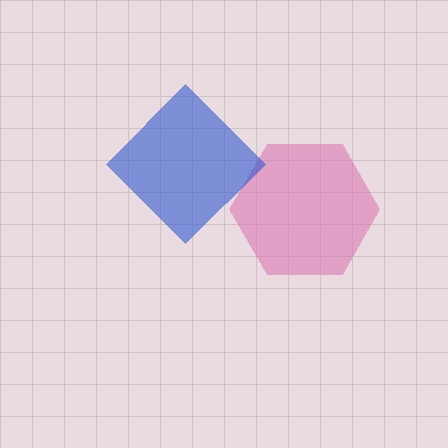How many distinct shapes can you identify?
There are 2 distinct shapes: a pink hexagon, a blue diamond.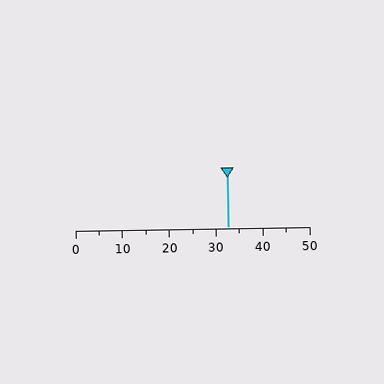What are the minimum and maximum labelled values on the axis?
The axis runs from 0 to 50.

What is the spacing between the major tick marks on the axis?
The major ticks are spaced 10 apart.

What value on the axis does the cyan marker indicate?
The marker indicates approximately 32.5.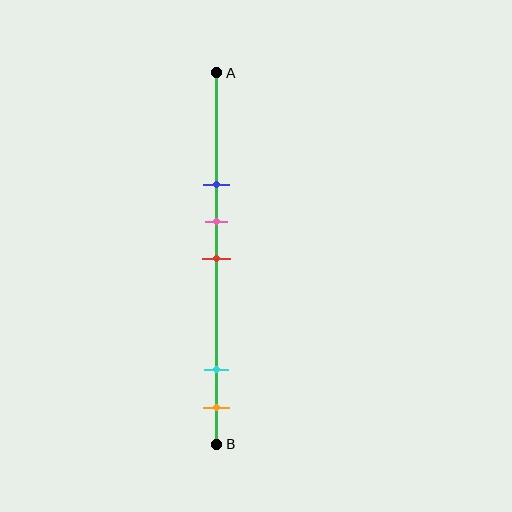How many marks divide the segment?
There are 5 marks dividing the segment.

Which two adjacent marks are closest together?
The pink and red marks are the closest adjacent pair.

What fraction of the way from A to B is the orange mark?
The orange mark is approximately 90% (0.9) of the way from A to B.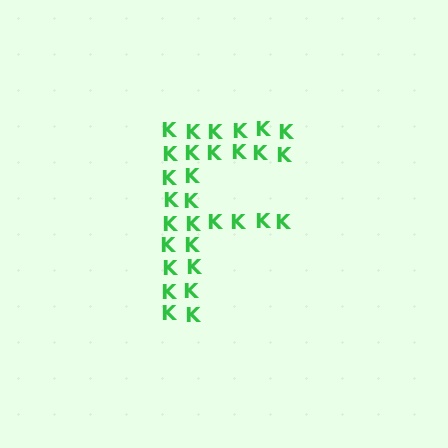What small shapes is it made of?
It is made of small letter K's.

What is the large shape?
The large shape is the letter F.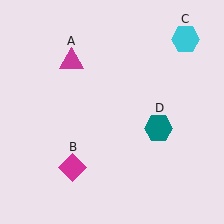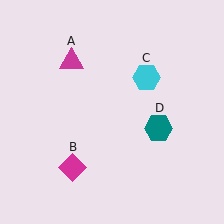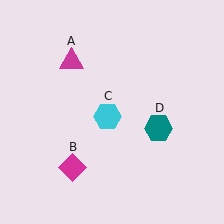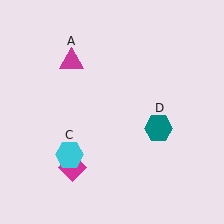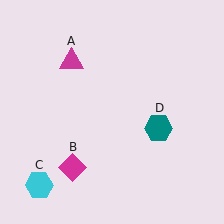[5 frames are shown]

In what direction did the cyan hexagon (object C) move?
The cyan hexagon (object C) moved down and to the left.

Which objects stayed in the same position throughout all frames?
Magenta triangle (object A) and magenta diamond (object B) and teal hexagon (object D) remained stationary.